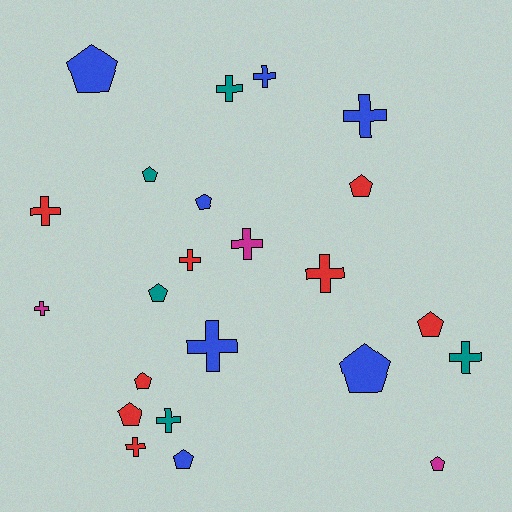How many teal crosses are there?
There are 3 teal crosses.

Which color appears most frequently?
Red, with 8 objects.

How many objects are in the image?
There are 23 objects.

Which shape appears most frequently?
Cross, with 12 objects.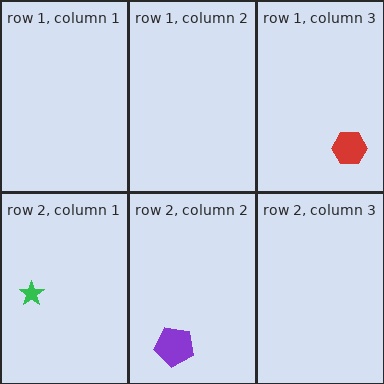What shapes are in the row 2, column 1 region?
The green star.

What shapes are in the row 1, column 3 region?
The red hexagon.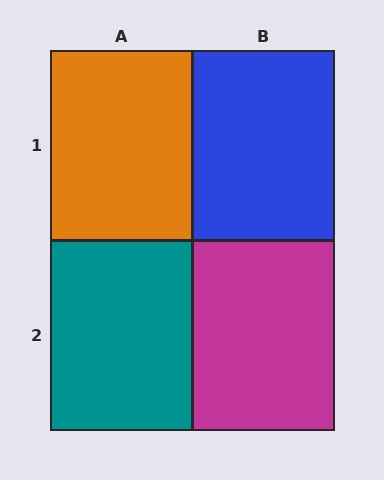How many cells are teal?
1 cell is teal.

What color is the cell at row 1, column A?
Orange.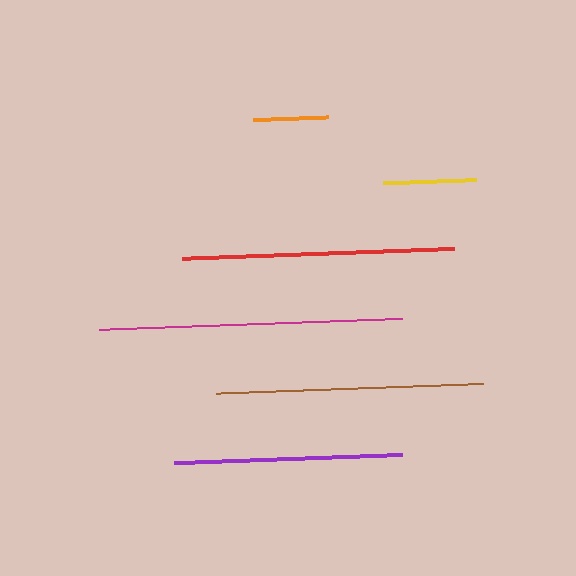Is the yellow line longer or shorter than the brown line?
The brown line is longer than the yellow line.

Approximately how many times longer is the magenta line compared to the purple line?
The magenta line is approximately 1.3 times the length of the purple line.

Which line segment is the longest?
The magenta line is the longest at approximately 303 pixels.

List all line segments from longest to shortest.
From longest to shortest: magenta, red, brown, purple, yellow, orange.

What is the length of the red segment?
The red segment is approximately 272 pixels long.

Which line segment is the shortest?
The orange line is the shortest at approximately 75 pixels.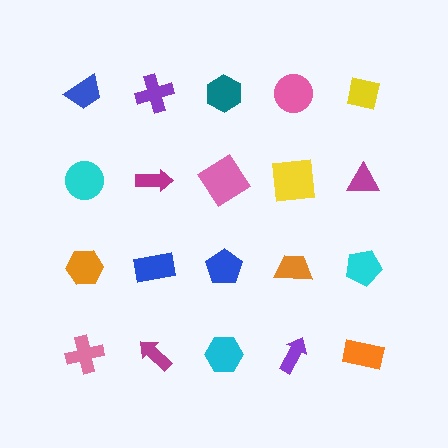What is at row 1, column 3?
A teal hexagon.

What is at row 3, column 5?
A cyan pentagon.